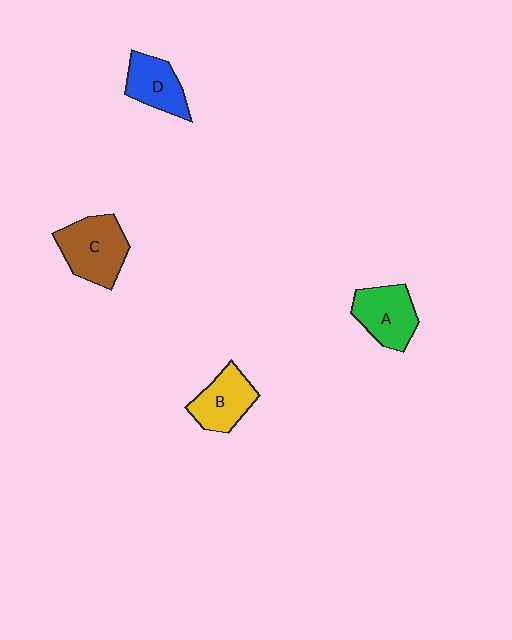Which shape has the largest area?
Shape C (brown).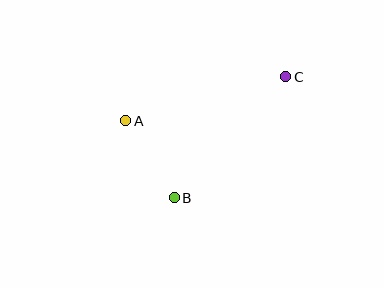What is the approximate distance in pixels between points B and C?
The distance between B and C is approximately 165 pixels.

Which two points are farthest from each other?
Points A and C are farthest from each other.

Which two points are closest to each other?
Points A and B are closest to each other.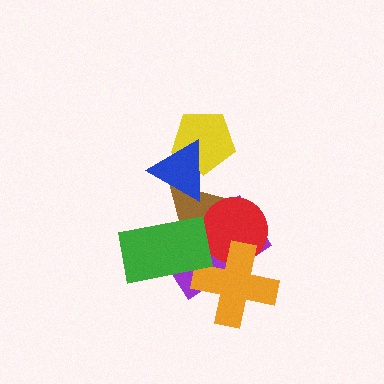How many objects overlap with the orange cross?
3 objects overlap with the orange cross.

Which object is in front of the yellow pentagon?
The blue triangle is in front of the yellow pentagon.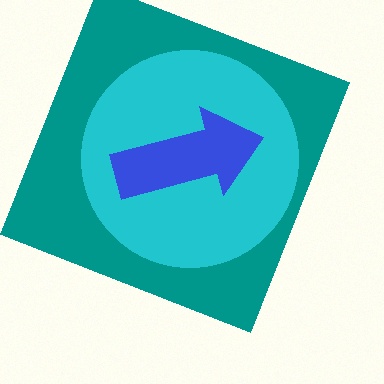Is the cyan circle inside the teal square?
Yes.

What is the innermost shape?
The blue arrow.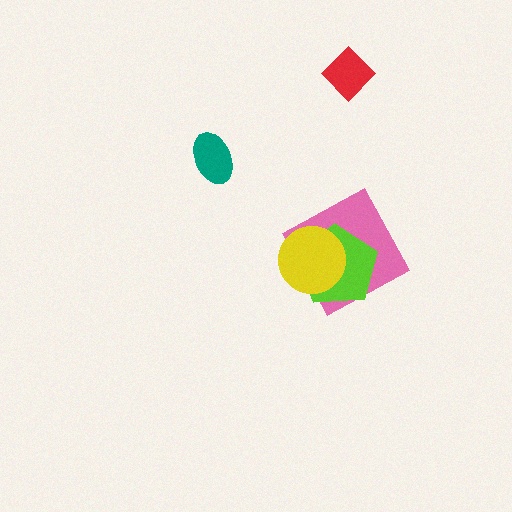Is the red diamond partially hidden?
No, no other shape covers it.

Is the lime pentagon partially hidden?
Yes, it is partially covered by another shape.